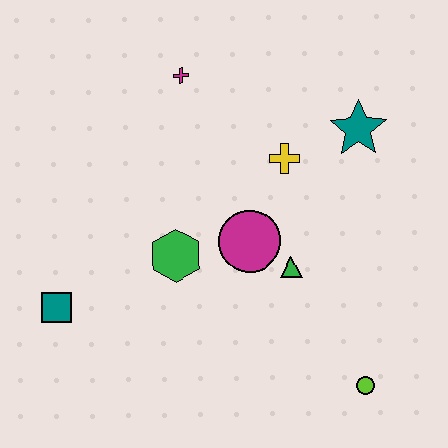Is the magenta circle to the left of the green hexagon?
No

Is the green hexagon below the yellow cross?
Yes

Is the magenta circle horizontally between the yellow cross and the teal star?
No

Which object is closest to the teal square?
The green hexagon is closest to the teal square.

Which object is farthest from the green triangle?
The teal square is farthest from the green triangle.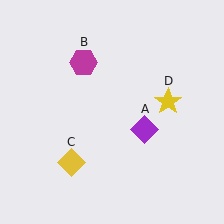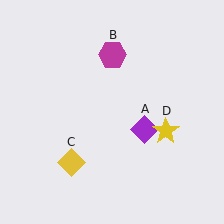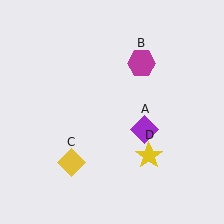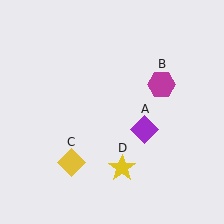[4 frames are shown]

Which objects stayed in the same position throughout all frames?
Purple diamond (object A) and yellow diamond (object C) remained stationary.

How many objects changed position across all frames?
2 objects changed position: magenta hexagon (object B), yellow star (object D).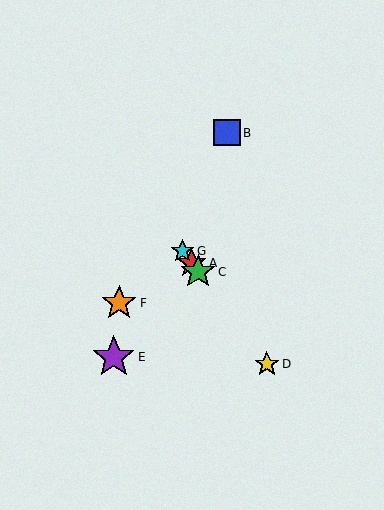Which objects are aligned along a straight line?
Objects A, C, D, G are aligned along a straight line.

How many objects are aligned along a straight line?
4 objects (A, C, D, G) are aligned along a straight line.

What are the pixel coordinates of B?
Object B is at (227, 133).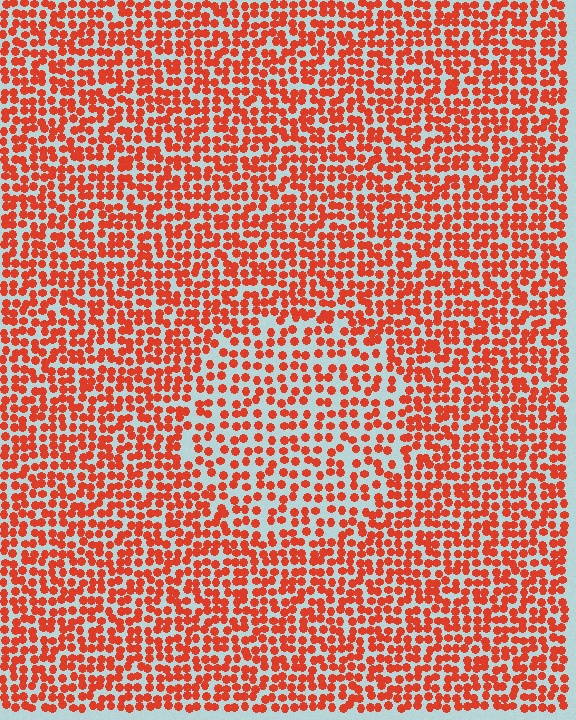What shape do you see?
I see a circle.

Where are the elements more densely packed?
The elements are more densely packed outside the circle boundary.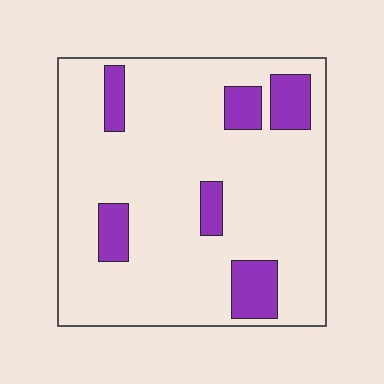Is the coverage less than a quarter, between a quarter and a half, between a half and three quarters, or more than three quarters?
Less than a quarter.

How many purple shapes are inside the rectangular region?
6.